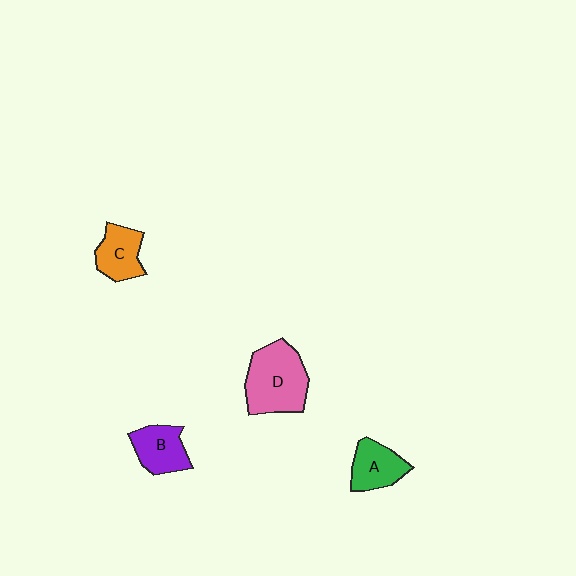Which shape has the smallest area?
Shape C (orange).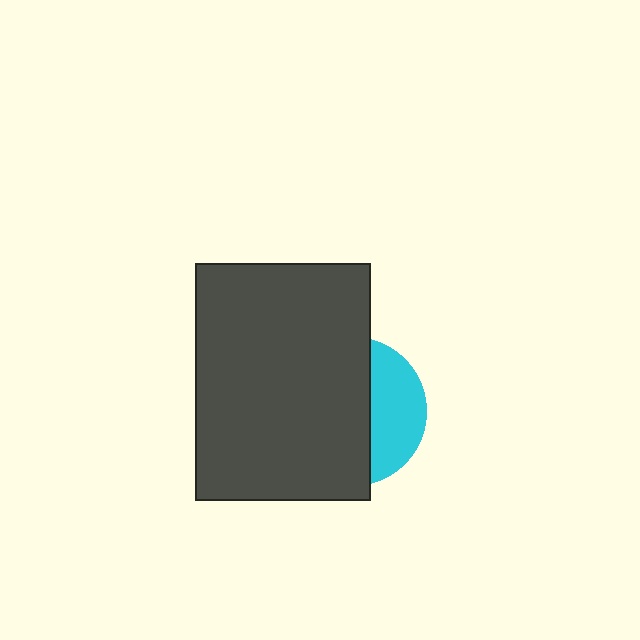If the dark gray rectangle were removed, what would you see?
You would see the complete cyan circle.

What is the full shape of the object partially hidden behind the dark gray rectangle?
The partially hidden object is a cyan circle.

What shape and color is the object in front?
The object in front is a dark gray rectangle.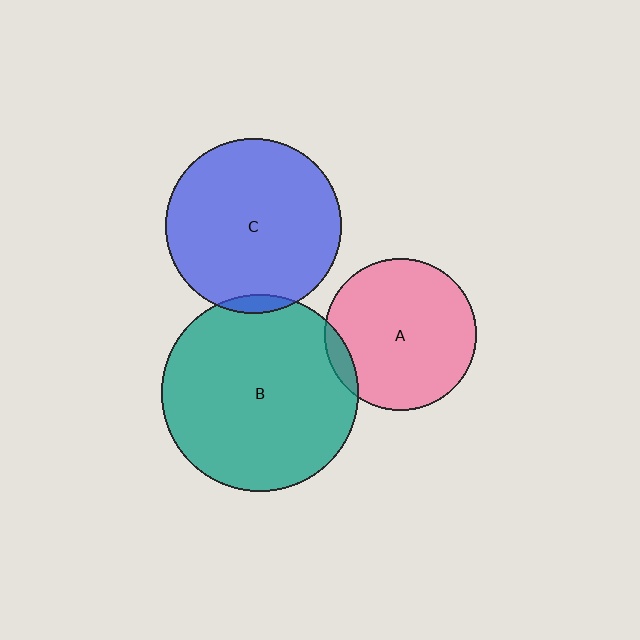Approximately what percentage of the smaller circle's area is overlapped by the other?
Approximately 5%.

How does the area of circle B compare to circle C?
Approximately 1.3 times.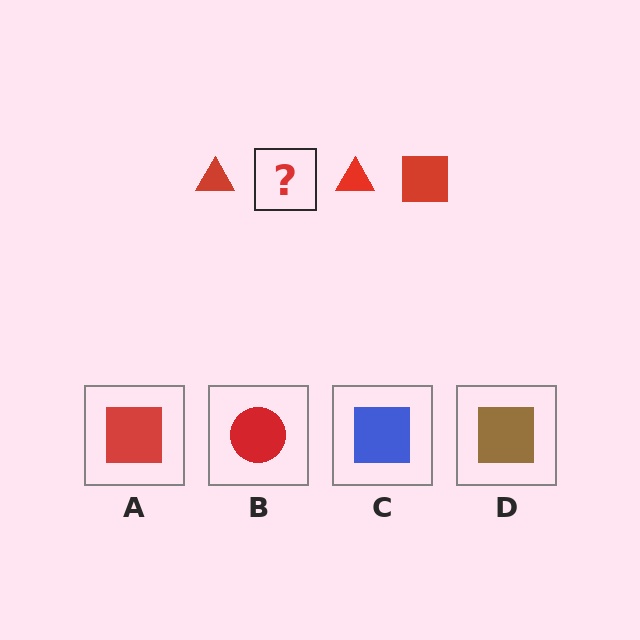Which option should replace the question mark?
Option A.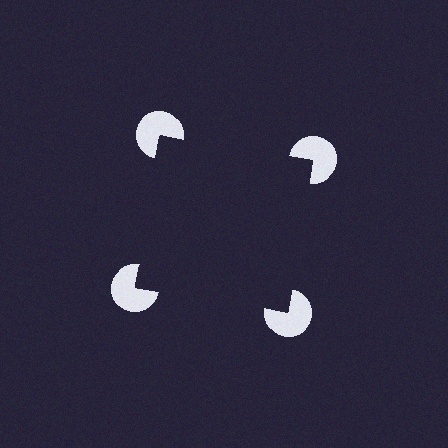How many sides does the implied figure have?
4 sides.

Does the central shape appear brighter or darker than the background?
It typically appears slightly darker than the background, even though no actual brightness change is drawn.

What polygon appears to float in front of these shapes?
An illusory square — its edges are inferred from the aligned wedge cuts in the pac-man discs, not physically drawn.